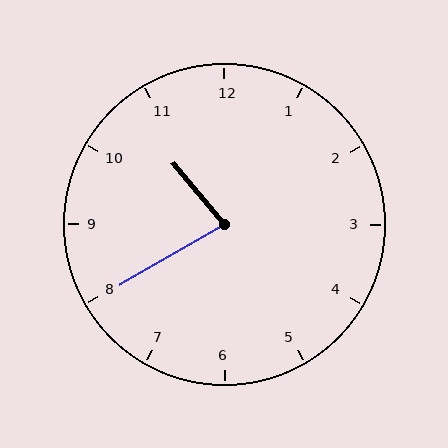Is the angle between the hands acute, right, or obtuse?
It is acute.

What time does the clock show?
10:40.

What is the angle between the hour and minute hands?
Approximately 80 degrees.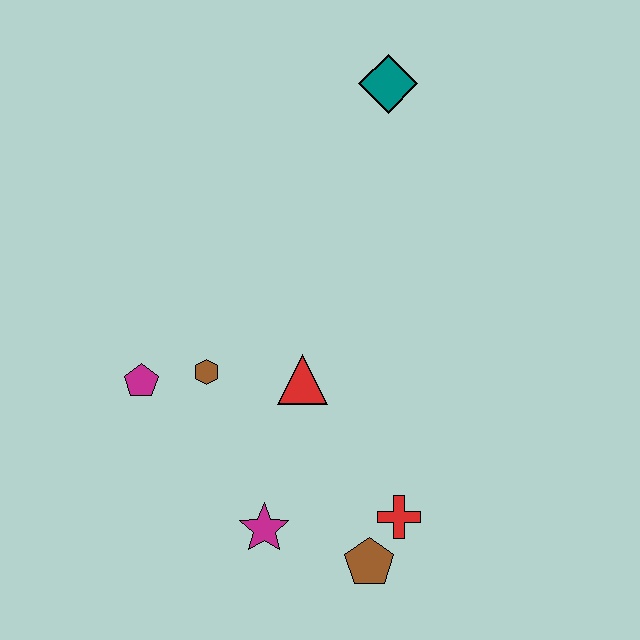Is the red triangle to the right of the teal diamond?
No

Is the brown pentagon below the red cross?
Yes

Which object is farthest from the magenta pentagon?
The teal diamond is farthest from the magenta pentagon.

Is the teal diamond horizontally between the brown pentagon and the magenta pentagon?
No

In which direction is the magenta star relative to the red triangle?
The magenta star is below the red triangle.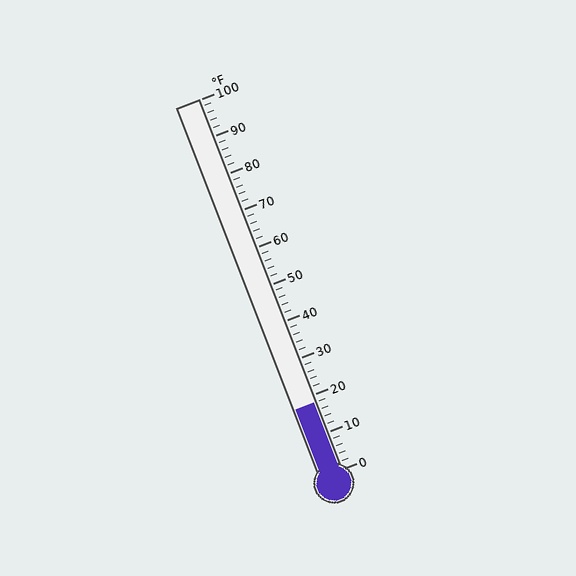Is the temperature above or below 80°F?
The temperature is below 80°F.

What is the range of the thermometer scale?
The thermometer scale ranges from 0°F to 100°F.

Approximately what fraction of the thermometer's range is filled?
The thermometer is filled to approximately 20% of its range.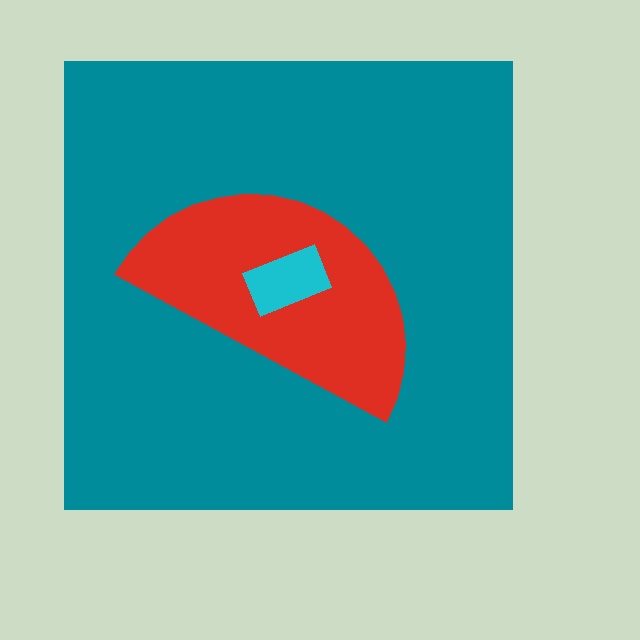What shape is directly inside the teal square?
The red semicircle.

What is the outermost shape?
The teal square.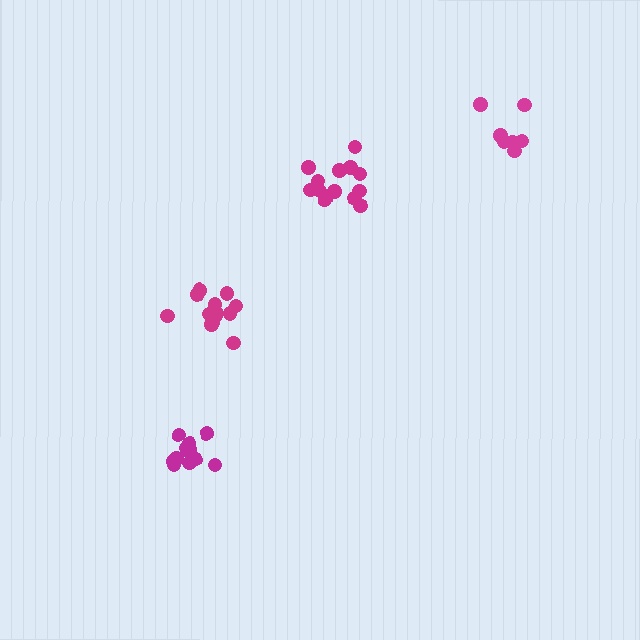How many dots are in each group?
Group 1: 12 dots, Group 2: 7 dots, Group 3: 13 dots, Group 4: 13 dots (45 total).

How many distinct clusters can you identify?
There are 4 distinct clusters.